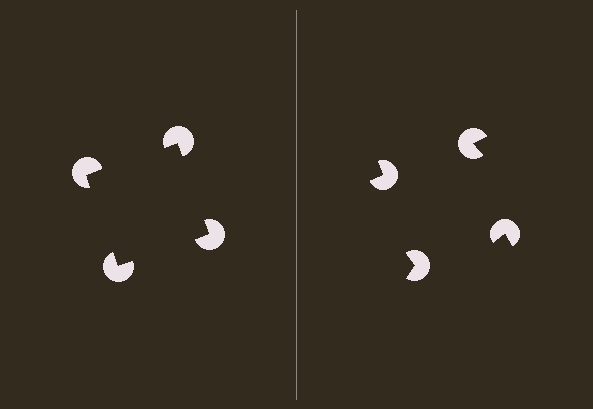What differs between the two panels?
The pac-man discs are positioned identically on both sides; only the wedge orientations differ. On the left they align to a square; on the right they are misaligned.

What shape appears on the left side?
An illusory square.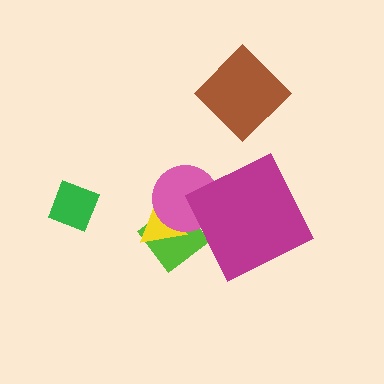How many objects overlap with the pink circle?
3 objects overlap with the pink circle.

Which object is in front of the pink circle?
The magenta square is in front of the pink circle.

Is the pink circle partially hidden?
Yes, it is partially covered by another shape.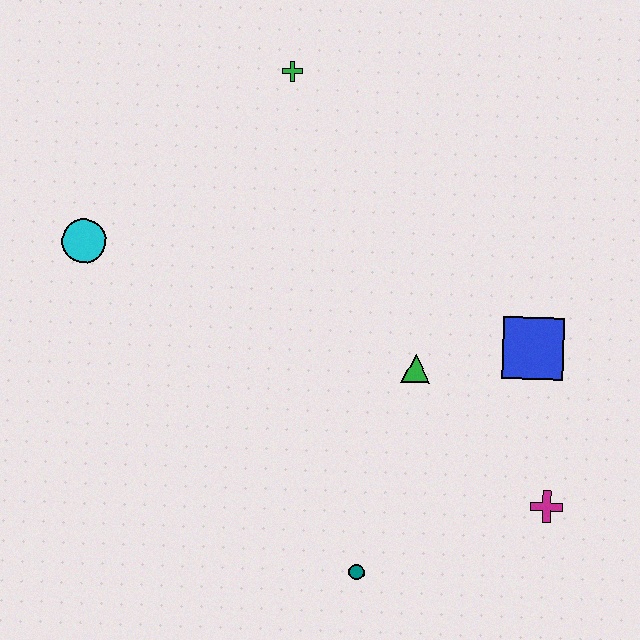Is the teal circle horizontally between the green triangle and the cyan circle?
Yes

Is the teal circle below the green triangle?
Yes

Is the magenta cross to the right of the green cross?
Yes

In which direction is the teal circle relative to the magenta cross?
The teal circle is to the left of the magenta cross.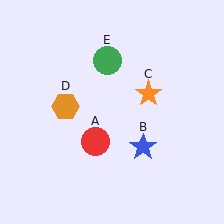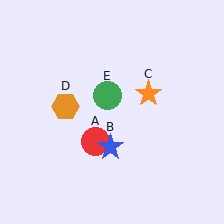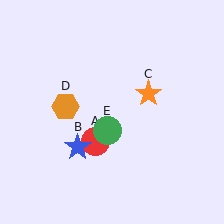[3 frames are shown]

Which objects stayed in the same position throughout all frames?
Red circle (object A) and orange star (object C) and orange hexagon (object D) remained stationary.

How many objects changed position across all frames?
2 objects changed position: blue star (object B), green circle (object E).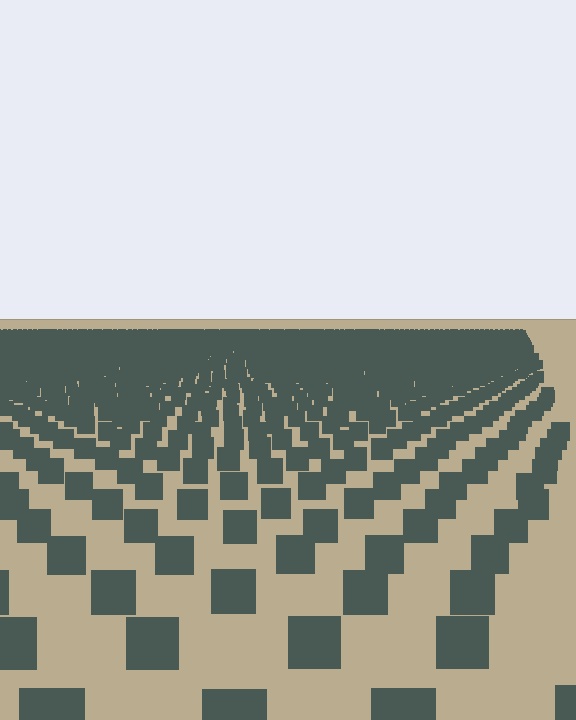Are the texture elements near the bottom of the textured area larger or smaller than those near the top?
Larger. Near the bottom, elements are closer to the viewer and appear at a bigger on-screen size.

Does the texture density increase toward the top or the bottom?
Density increases toward the top.